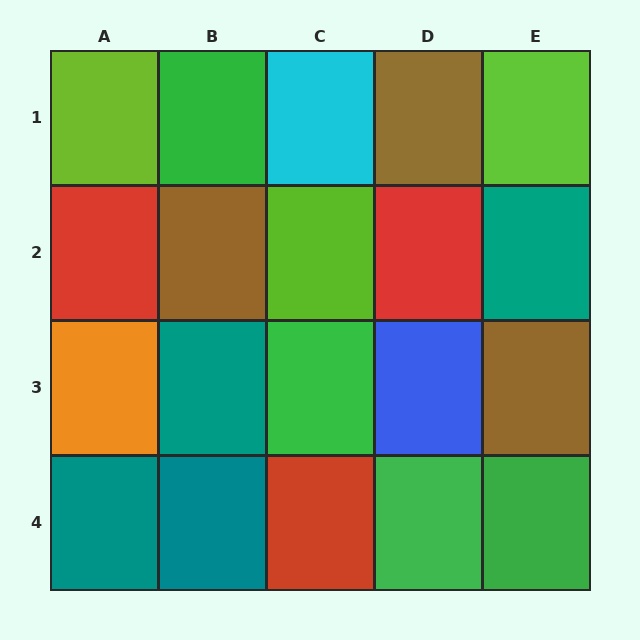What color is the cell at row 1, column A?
Lime.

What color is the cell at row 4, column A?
Teal.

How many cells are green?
4 cells are green.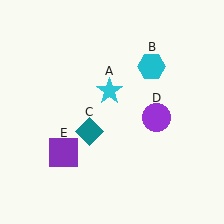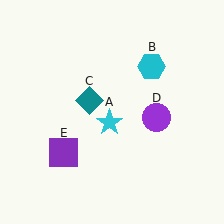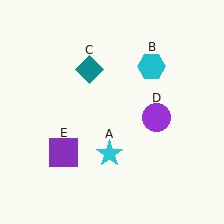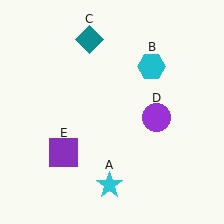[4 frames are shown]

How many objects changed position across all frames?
2 objects changed position: cyan star (object A), teal diamond (object C).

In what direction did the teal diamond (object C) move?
The teal diamond (object C) moved up.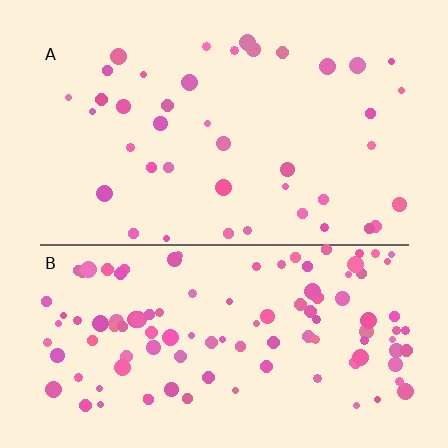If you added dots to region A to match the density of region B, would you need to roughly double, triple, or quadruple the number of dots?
Approximately triple.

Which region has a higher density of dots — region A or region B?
B (the bottom).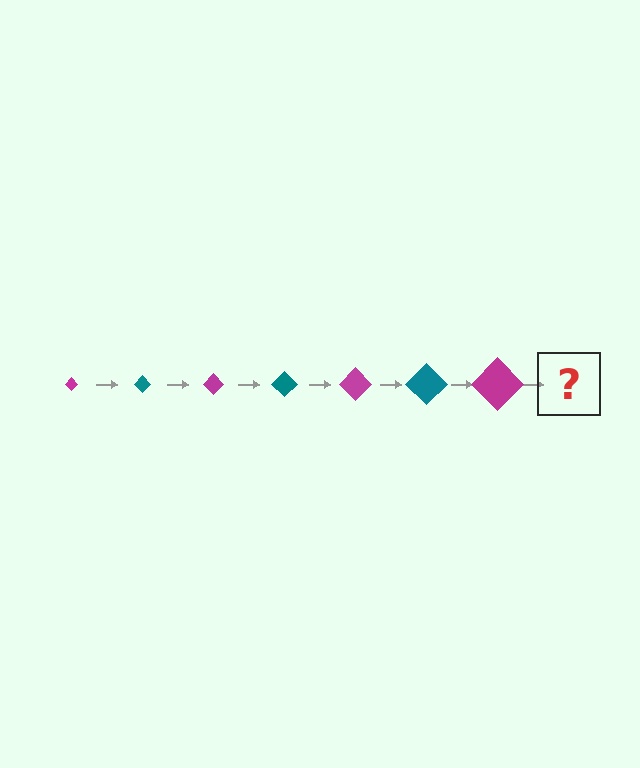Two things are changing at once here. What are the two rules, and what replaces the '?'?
The two rules are that the diamond grows larger each step and the color cycles through magenta and teal. The '?' should be a teal diamond, larger than the previous one.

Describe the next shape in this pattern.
It should be a teal diamond, larger than the previous one.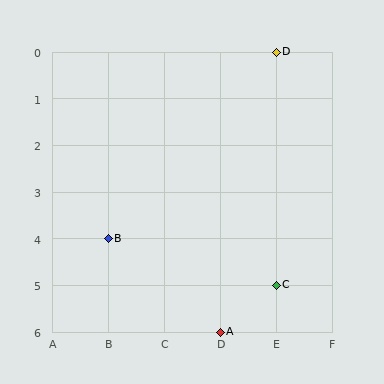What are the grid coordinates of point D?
Point D is at grid coordinates (E, 0).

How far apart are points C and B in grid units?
Points C and B are 3 columns and 1 row apart (about 3.2 grid units diagonally).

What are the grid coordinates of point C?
Point C is at grid coordinates (E, 5).